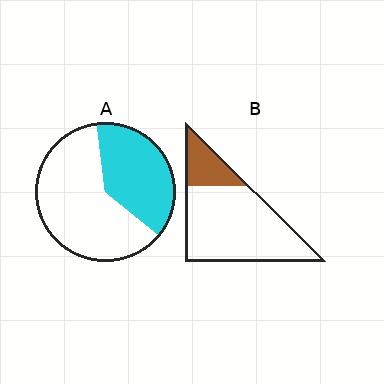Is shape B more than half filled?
No.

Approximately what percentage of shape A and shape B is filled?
A is approximately 40% and B is approximately 20%.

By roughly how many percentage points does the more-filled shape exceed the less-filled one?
By roughly 15 percentage points (A over B).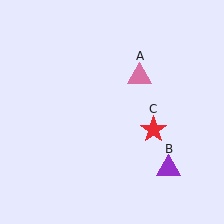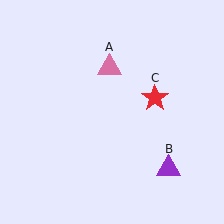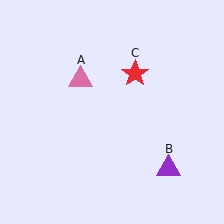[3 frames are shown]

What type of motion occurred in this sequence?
The pink triangle (object A), red star (object C) rotated counterclockwise around the center of the scene.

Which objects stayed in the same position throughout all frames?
Purple triangle (object B) remained stationary.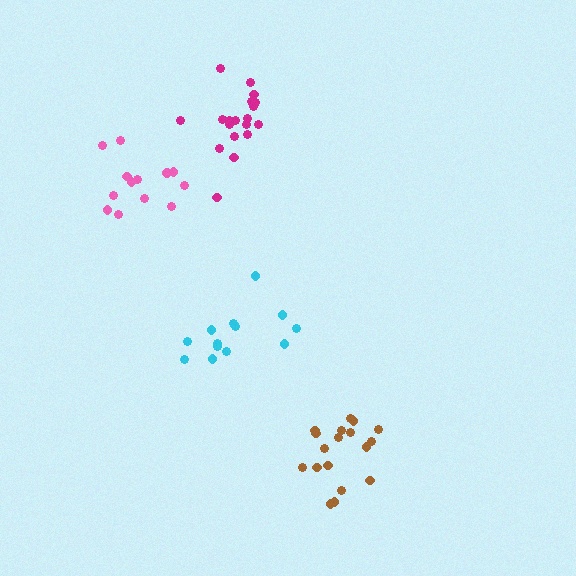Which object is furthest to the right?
The brown cluster is rightmost.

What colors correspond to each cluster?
The clusters are colored: brown, cyan, magenta, pink.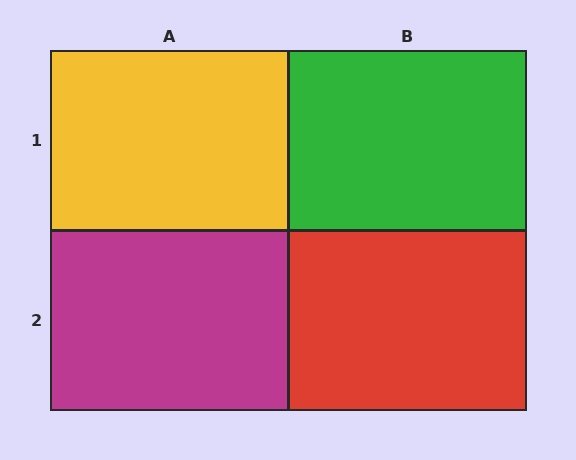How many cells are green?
1 cell is green.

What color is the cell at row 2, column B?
Red.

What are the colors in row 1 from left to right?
Yellow, green.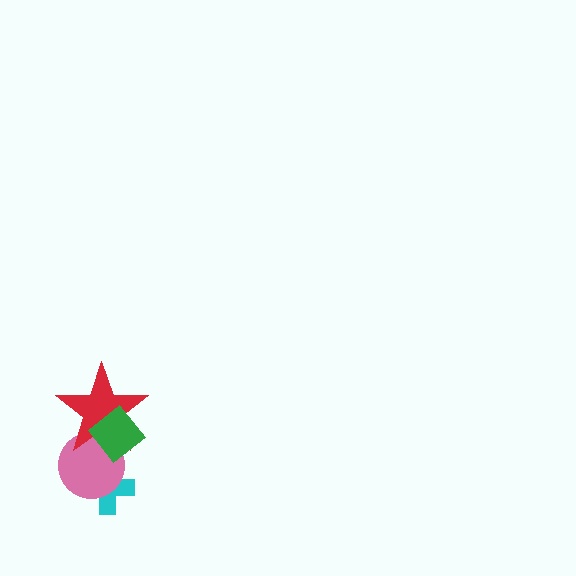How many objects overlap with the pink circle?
3 objects overlap with the pink circle.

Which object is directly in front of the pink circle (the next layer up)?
The red star is directly in front of the pink circle.